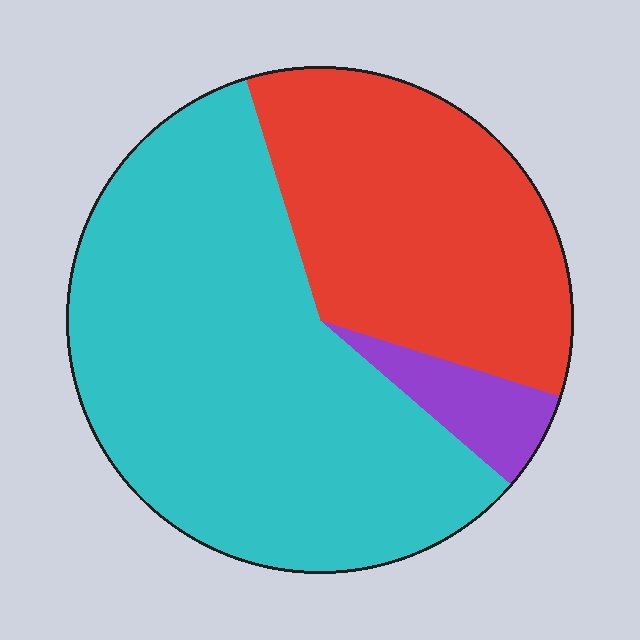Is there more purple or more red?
Red.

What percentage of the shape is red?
Red covers roughly 35% of the shape.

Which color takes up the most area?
Cyan, at roughly 60%.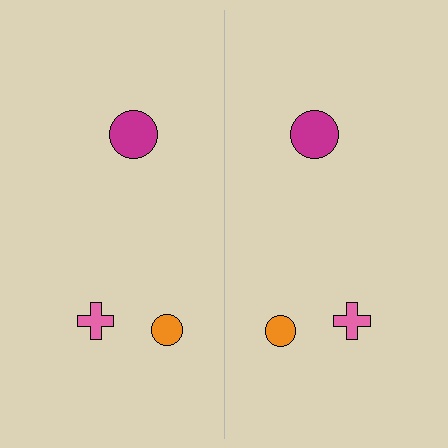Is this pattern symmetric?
Yes, this pattern has bilateral (reflection) symmetry.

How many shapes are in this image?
There are 6 shapes in this image.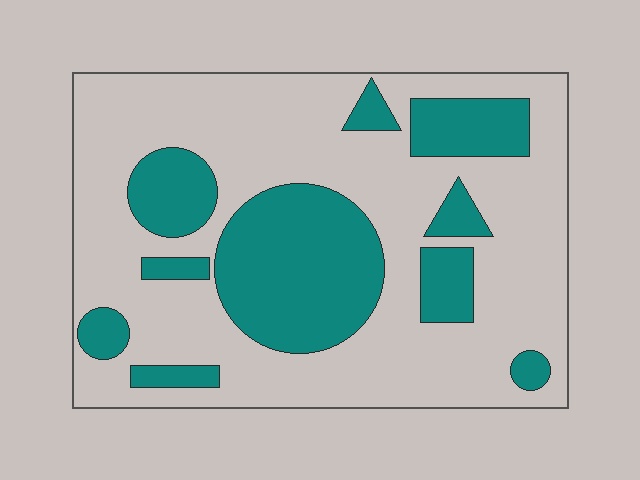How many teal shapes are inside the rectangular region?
10.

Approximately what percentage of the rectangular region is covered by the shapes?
Approximately 30%.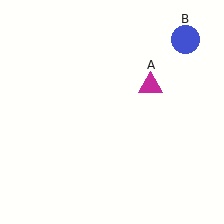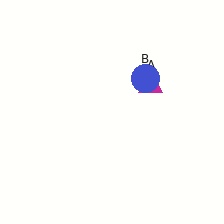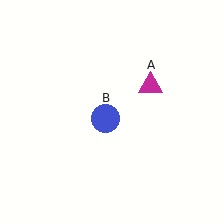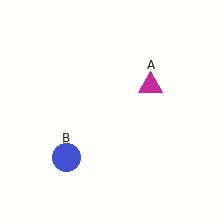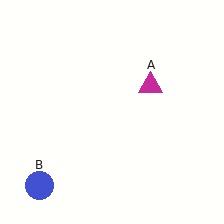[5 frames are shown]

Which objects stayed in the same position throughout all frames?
Magenta triangle (object A) remained stationary.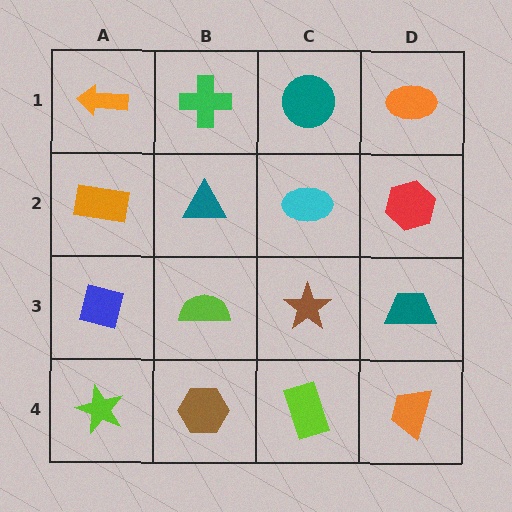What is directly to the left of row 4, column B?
A lime star.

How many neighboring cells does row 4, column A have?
2.